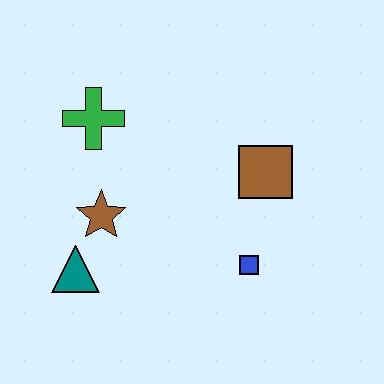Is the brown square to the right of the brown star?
Yes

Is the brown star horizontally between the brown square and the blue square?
No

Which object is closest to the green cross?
The brown star is closest to the green cross.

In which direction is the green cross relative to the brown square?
The green cross is to the left of the brown square.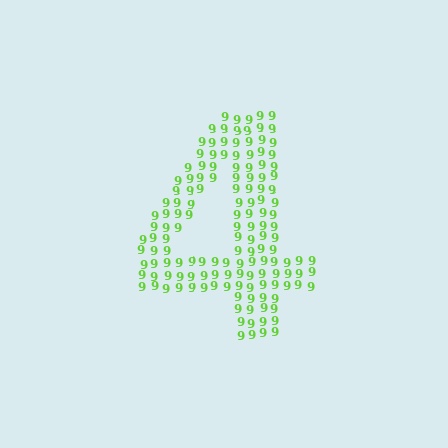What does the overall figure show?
The overall figure shows the digit 4.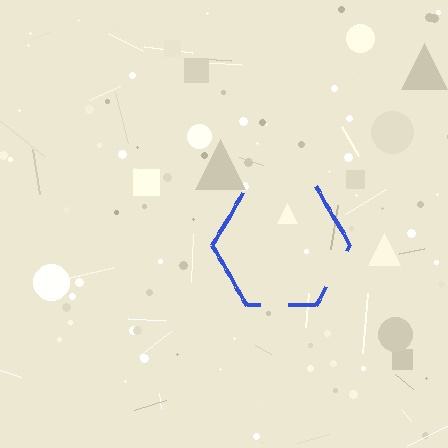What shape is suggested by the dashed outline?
The dashed outline suggests a hexagon.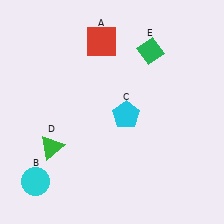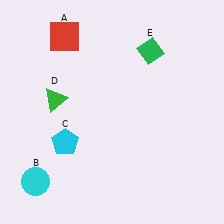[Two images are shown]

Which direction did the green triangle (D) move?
The green triangle (D) moved up.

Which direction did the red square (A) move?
The red square (A) moved left.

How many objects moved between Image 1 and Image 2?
3 objects moved between the two images.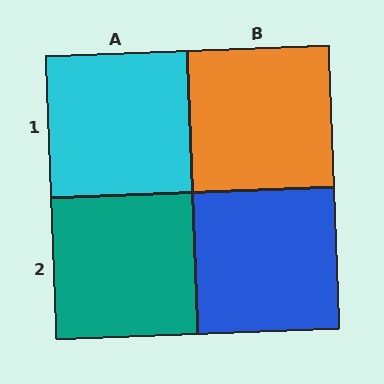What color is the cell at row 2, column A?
Teal.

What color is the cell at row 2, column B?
Blue.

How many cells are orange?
1 cell is orange.